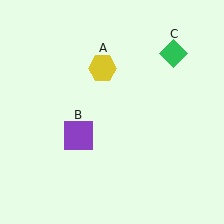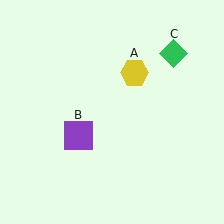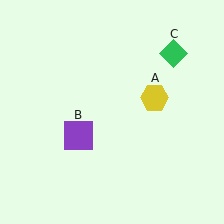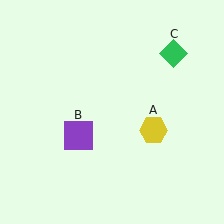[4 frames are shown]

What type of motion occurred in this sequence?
The yellow hexagon (object A) rotated clockwise around the center of the scene.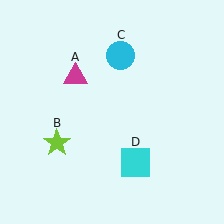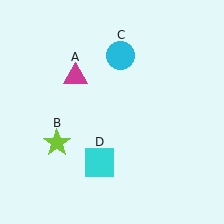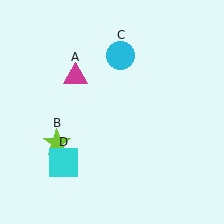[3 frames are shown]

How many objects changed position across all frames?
1 object changed position: cyan square (object D).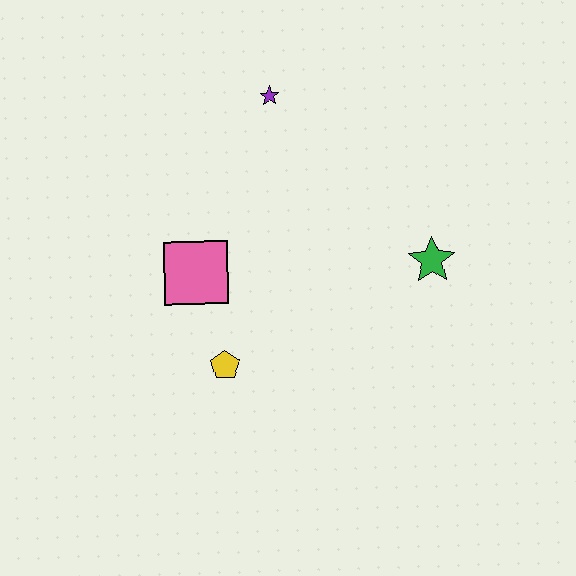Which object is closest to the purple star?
The pink square is closest to the purple star.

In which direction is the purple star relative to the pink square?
The purple star is above the pink square.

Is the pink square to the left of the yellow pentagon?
Yes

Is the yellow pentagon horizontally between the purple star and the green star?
No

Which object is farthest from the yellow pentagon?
The purple star is farthest from the yellow pentagon.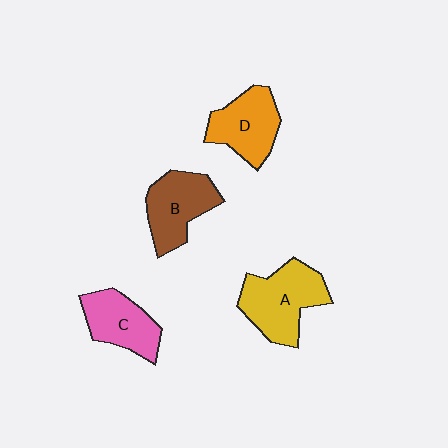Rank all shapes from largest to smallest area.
From largest to smallest: A (yellow), B (brown), D (orange), C (pink).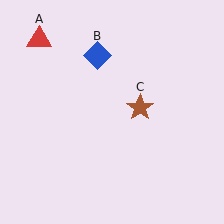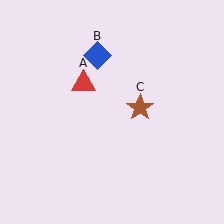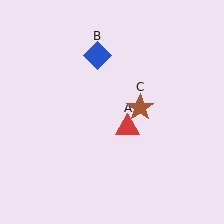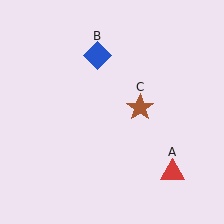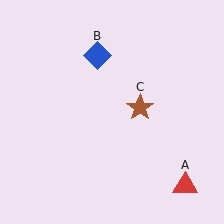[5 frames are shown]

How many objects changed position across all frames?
1 object changed position: red triangle (object A).